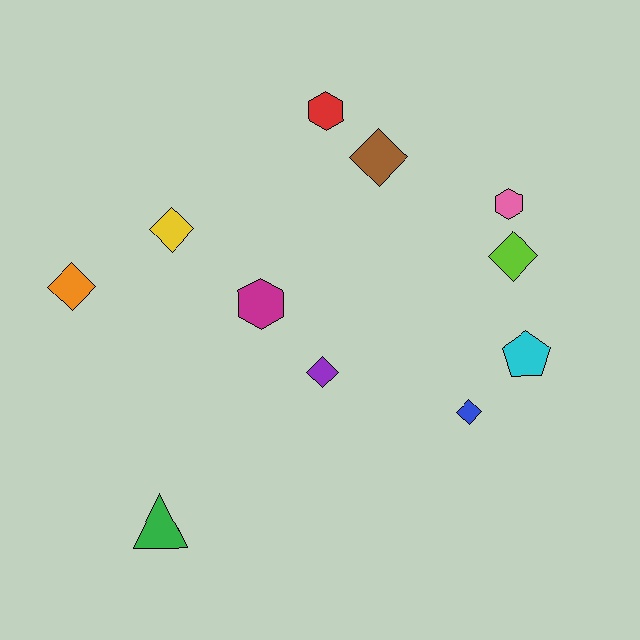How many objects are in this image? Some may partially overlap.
There are 11 objects.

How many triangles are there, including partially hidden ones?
There is 1 triangle.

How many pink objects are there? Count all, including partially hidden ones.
There is 1 pink object.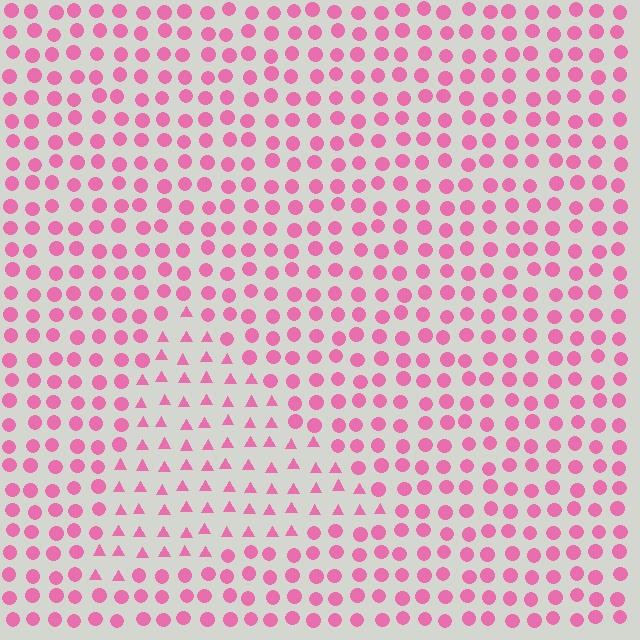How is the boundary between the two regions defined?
The boundary is defined by a change in element shape: triangles inside vs. circles outside. All elements share the same color and spacing.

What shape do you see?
I see a triangle.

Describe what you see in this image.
The image is filled with small pink elements arranged in a uniform grid. A triangle-shaped region contains triangles, while the surrounding area contains circles. The boundary is defined purely by the change in element shape.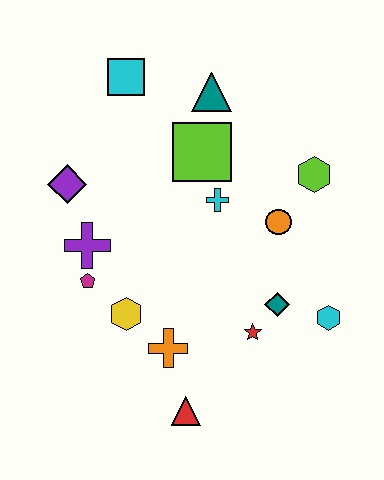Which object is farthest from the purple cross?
The cyan hexagon is farthest from the purple cross.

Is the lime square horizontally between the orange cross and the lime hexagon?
Yes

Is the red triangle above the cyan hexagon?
No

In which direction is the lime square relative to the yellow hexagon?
The lime square is above the yellow hexagon.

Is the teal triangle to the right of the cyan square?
Yes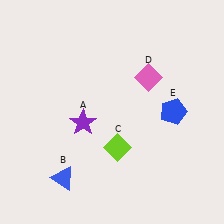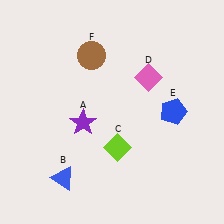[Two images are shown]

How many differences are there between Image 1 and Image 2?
There is 1 difference between the two images.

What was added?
A brown circle (F) was added in Image 2.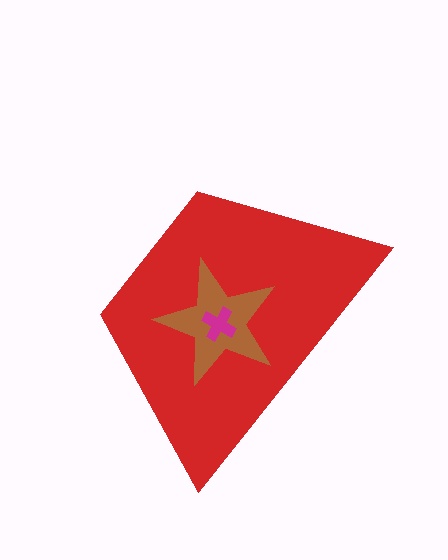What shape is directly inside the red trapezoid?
The brown star.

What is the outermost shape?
The red trapezoid.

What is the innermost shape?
The magenta cross.